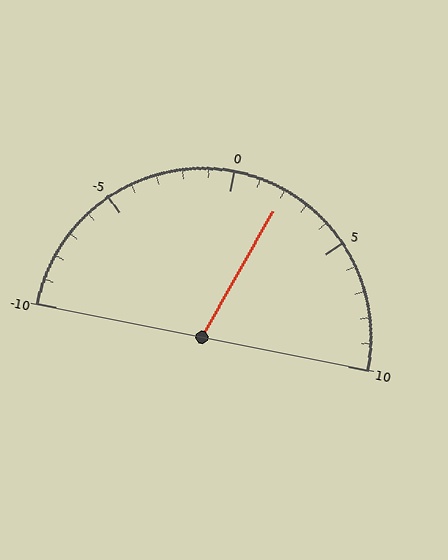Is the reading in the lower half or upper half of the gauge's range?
The reading is in the upper half of the range (-10 to 10).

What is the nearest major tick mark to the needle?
The nearest major tick mark is 0.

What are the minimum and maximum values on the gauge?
The gauge ranges from -10 to 10.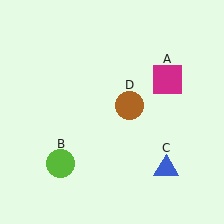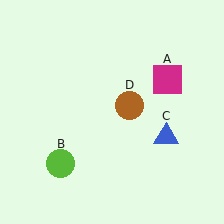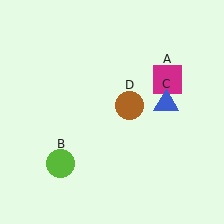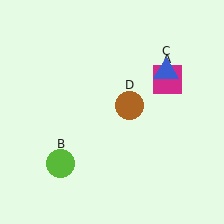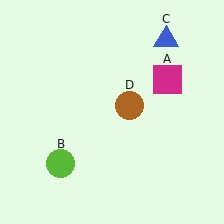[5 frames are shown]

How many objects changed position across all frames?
1 object changed position: blue triangle (object C).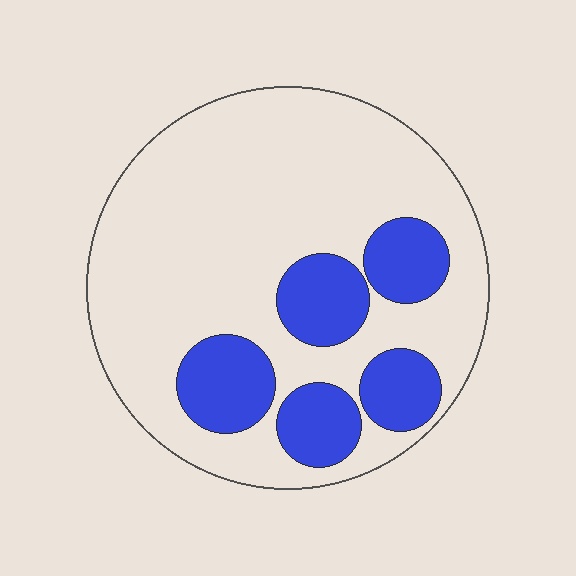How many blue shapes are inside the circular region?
5.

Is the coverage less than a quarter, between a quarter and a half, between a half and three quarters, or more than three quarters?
Less than a quarter.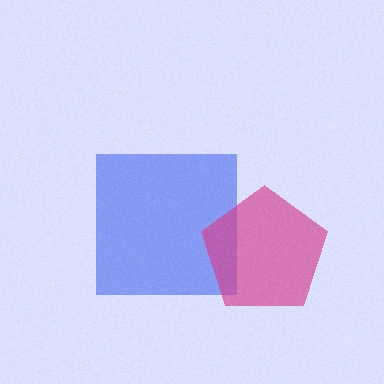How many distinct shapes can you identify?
There are 2 distinct shapes: a blue square, a magenta pentagon.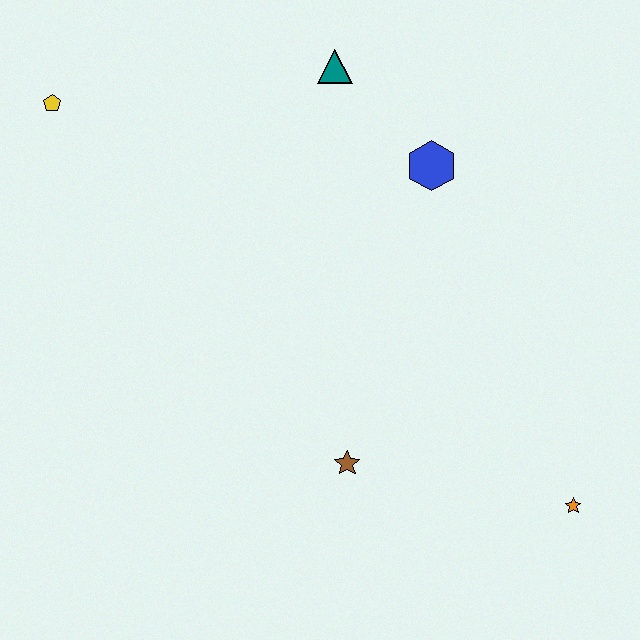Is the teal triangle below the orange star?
No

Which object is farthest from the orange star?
The yellow pentagon is farthest from the orange star.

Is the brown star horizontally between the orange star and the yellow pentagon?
Yes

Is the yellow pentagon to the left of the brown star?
Yes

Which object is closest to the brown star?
The orange star is closest to the brown star.